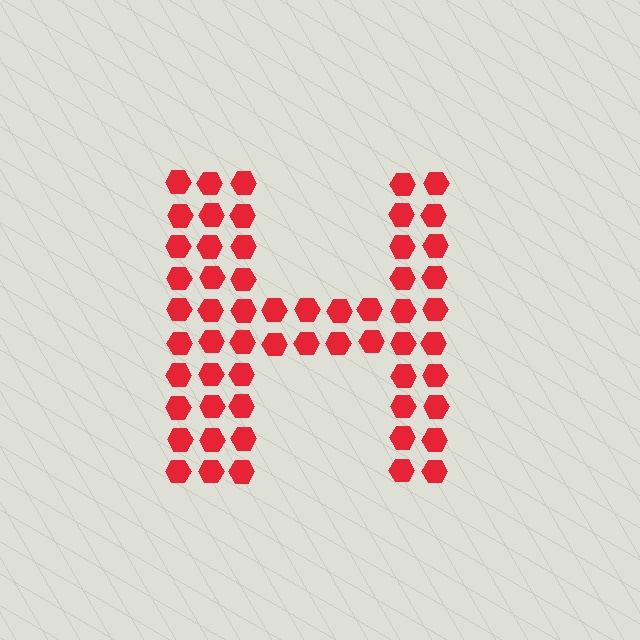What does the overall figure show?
The overall figure shows the letter H.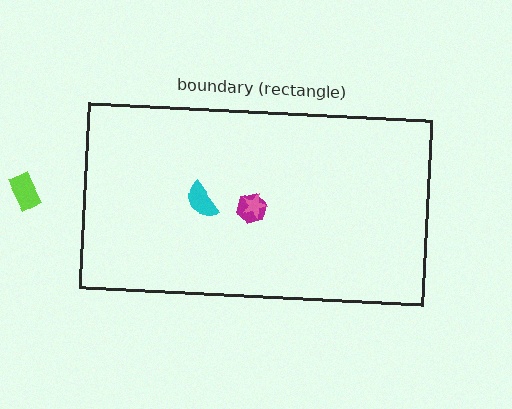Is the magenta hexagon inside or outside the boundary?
Inside.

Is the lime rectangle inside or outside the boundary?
Outside.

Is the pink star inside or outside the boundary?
Inside.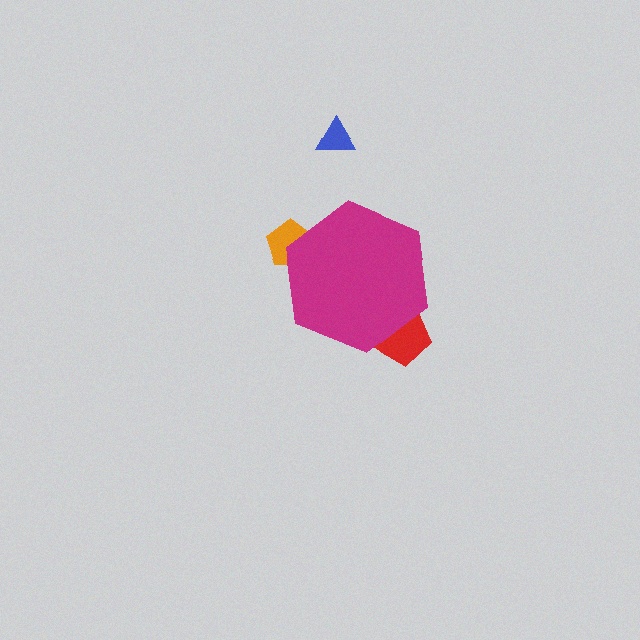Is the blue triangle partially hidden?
No, the blue triangle is fully visible.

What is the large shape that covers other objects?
A magenta hexagon.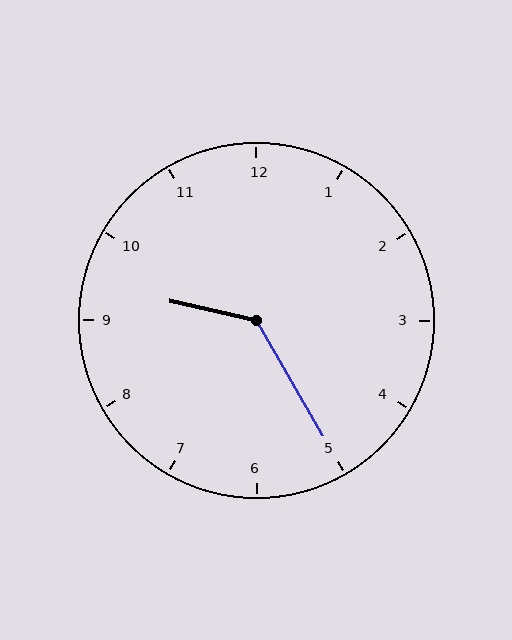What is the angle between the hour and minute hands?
Approximately 132 degrees.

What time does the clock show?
9:25.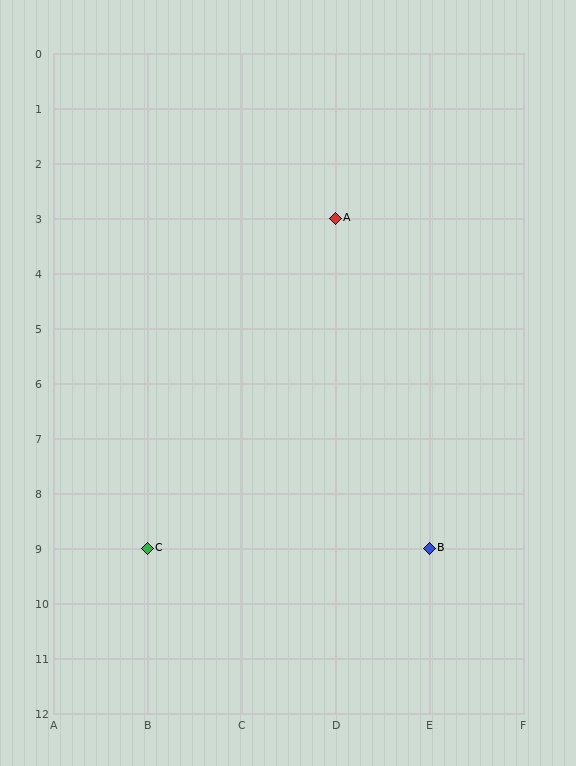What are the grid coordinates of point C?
Point C is at grid coordinates (B, 9).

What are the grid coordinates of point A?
Point A is at grid coordinates (D, 3).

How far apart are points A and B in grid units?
Points A and B are 1 column and 6 rows apart (about 6.1 grid units diagonally).